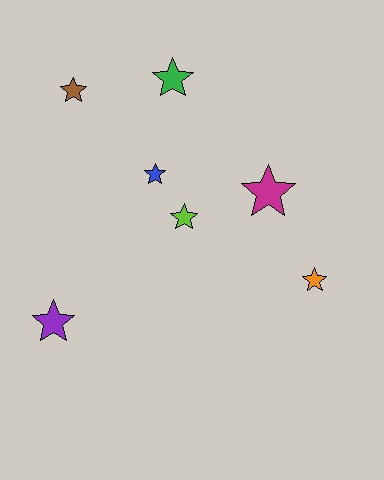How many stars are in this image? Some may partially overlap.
There are 7 stars.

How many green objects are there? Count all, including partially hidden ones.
There is 1 green object.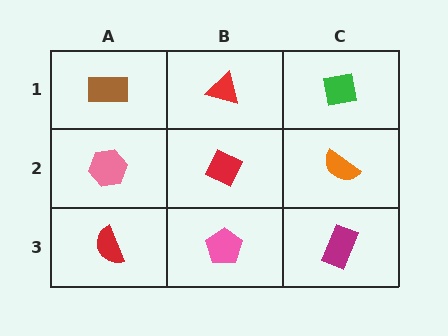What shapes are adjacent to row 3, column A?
A pink hexagon (row 2, column A), a pink pentagon (row 3, column B).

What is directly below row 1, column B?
A red diamond.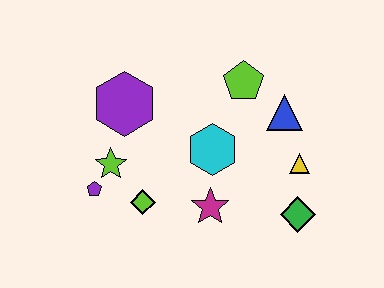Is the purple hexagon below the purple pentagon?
No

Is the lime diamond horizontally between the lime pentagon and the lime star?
Yes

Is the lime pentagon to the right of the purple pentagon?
Yes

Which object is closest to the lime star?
The purple pentagon is closest to the lime star.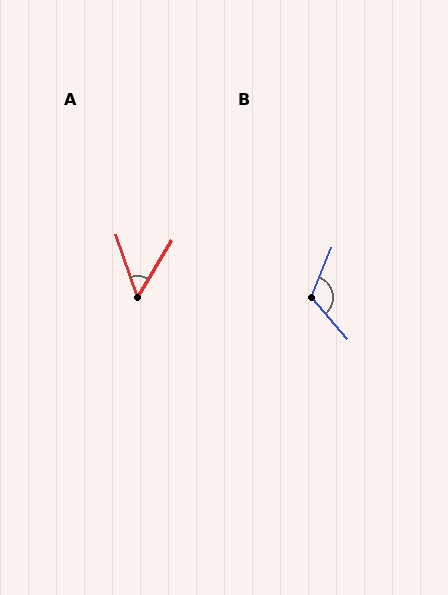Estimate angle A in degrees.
Approximately 50 degrees.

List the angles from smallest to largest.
A (50°), B (117°).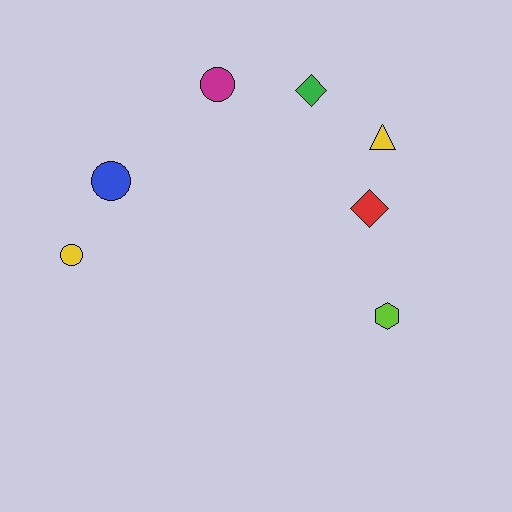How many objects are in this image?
There are 7 objects.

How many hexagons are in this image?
There is 1 hexagon.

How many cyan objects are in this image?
There are no cyan objects.